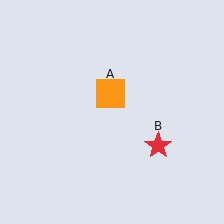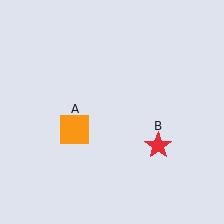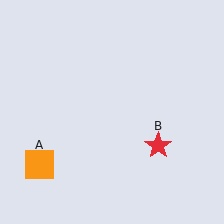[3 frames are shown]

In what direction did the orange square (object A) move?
The orange square (object A) moved down and to the left.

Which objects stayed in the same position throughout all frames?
Red star (object B) remained stationary.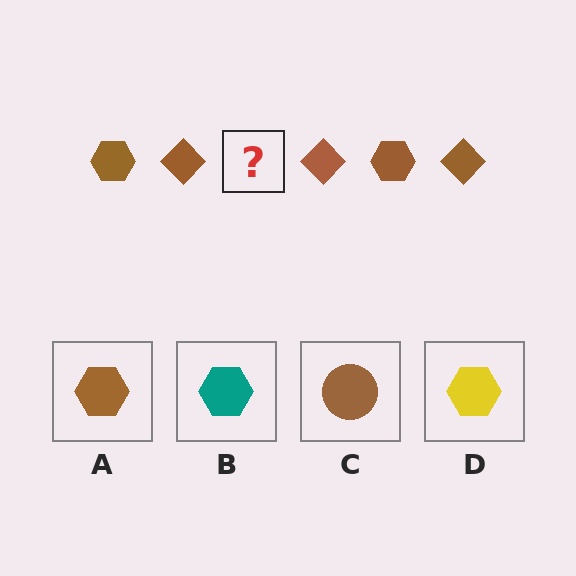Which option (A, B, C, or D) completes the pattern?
A.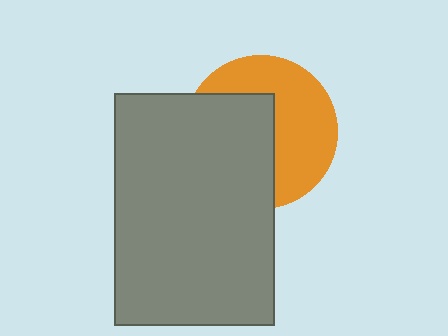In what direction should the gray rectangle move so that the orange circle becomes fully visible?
The gray rectangle should move left. That is the shortest direction to clear the overlap and leave the orange circle fully visible.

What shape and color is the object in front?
The object in front is a gray rectangle.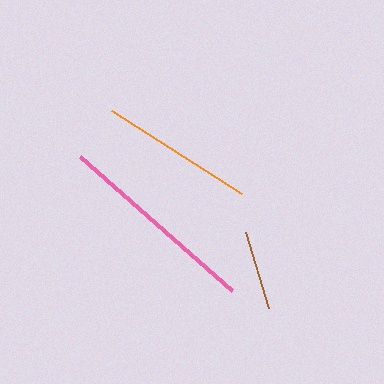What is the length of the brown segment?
The brown segment is approximately 80 pixels long.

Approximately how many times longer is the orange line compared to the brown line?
The orange line is approximately 1.9 times the length of the brown line.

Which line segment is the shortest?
The brown line is the shortest at approximately 80 pixels.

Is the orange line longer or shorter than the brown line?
The orange line is longer than the brown line.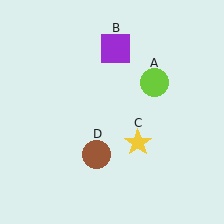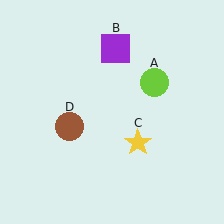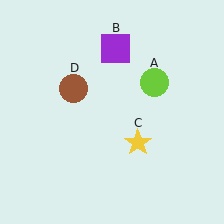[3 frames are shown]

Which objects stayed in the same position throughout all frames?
Lime circle (object A) and purple square (object B) and yellow star (object C) remained stationary.